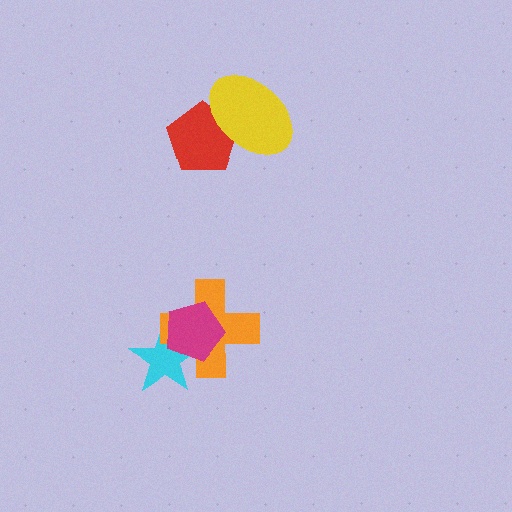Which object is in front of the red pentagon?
The yellow ellipse is in front of the red pentagon.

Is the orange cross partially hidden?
Yes, it is partially covered by another shape.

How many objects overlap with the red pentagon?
1 object overlaps with the red pentagon.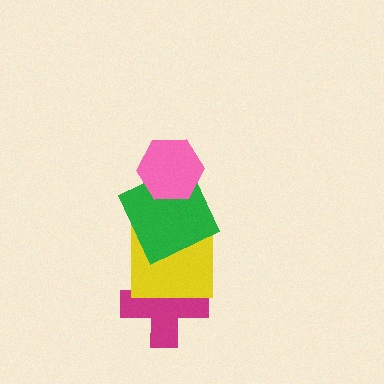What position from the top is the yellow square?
The yellow square is 3rd from the top.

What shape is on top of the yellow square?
The green square is on top of the yellow square.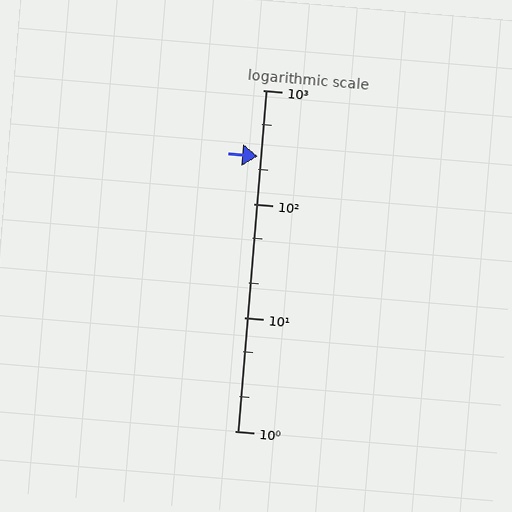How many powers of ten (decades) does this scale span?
The scale spans 3 decades, from 1 to 1000.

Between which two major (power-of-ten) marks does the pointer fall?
The pointer is between 100 and 1000.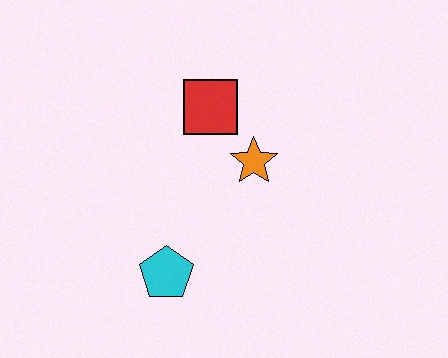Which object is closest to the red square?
The orange star is closest to the red square.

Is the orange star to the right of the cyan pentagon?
Yes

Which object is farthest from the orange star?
The cyan pentagon is farthest from the orange star.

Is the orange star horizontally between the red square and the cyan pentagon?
No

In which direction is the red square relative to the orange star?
The red square is above the orange star.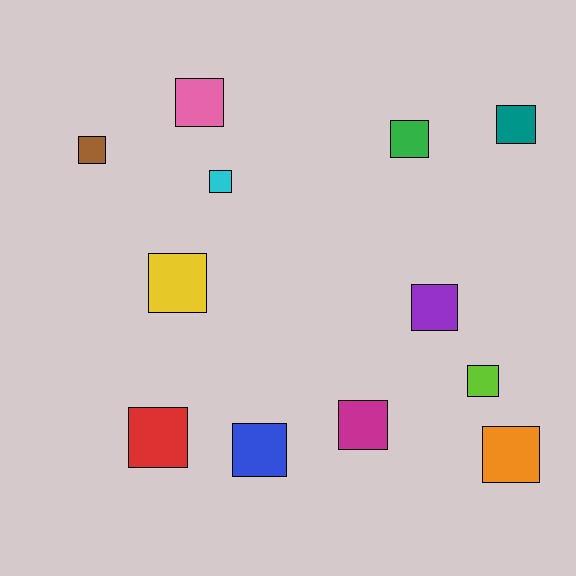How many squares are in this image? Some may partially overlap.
There are 12 squares.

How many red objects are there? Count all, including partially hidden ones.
There is 1 red object.